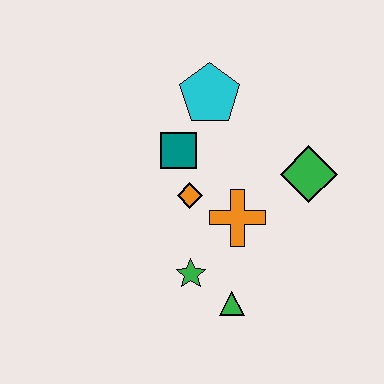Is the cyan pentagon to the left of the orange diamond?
No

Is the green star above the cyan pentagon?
No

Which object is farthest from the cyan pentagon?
The green triangle is farthest from the cyan pentagon.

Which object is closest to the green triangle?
The green star is closest to the green triangle.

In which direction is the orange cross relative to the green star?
The orange cross is above the green star.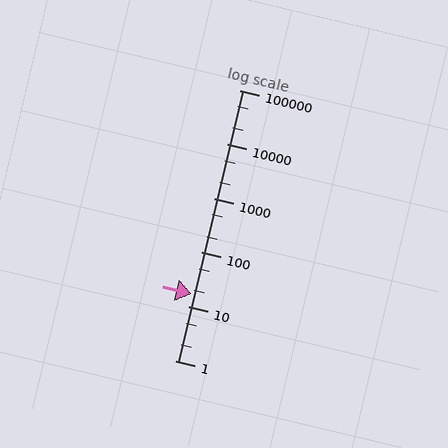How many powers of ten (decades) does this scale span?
The scale spans 5 decades, from 1 to 100000.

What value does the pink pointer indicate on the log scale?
The pointer indicates approximately 17.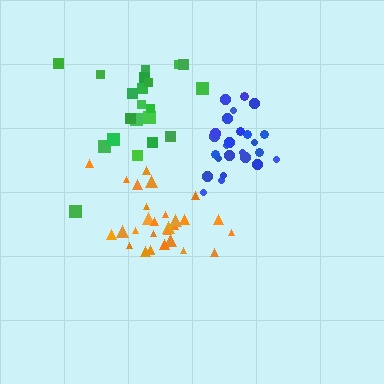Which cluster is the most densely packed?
Blue.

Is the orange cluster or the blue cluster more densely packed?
Blue.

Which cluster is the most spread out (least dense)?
Green.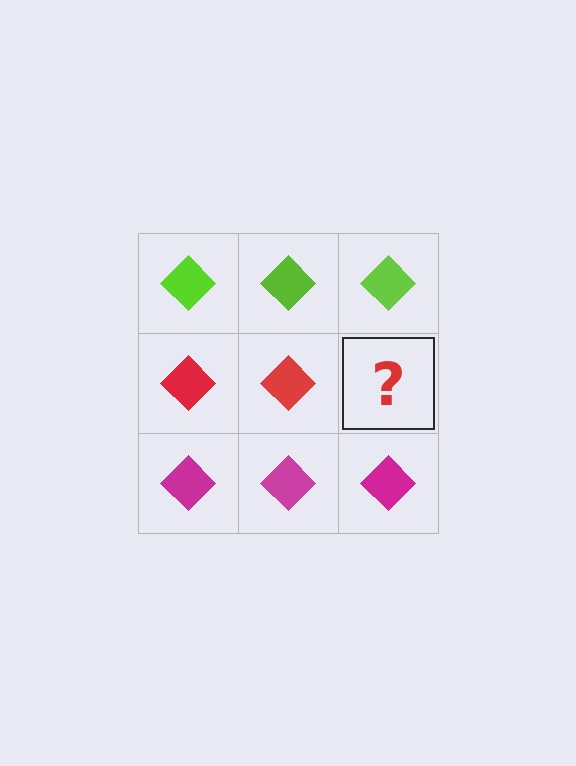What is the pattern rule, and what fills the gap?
The rule is that each row has a consistent color. The gap should be filled with a red diamond.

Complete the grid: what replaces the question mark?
The question mark should be replaced with a red diamond.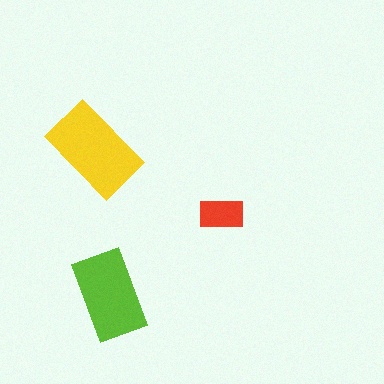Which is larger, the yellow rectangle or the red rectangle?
The yellow one.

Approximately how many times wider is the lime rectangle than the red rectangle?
About 2 times wider.